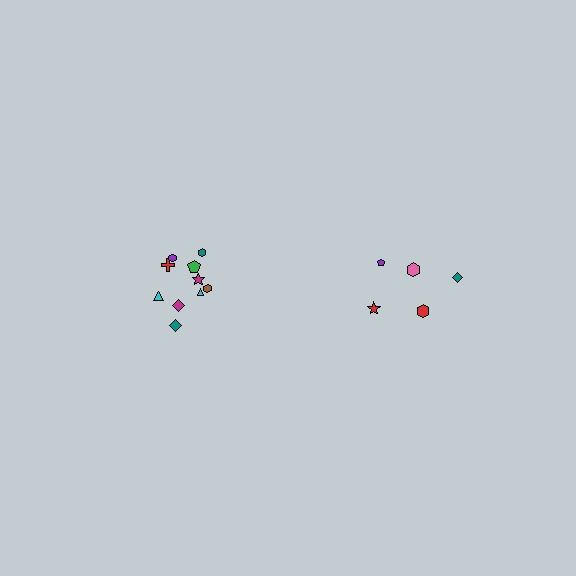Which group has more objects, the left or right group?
The left group.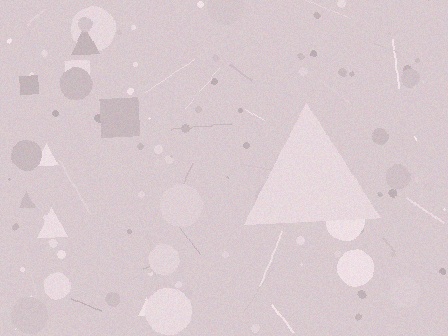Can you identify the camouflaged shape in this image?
The camouflaged shape is a triangle.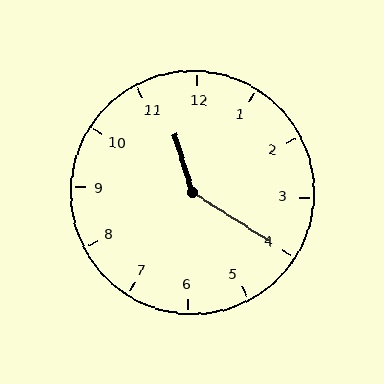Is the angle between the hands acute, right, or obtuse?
It is obtuse.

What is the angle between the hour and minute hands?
Approximately 140 degrees.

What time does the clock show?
11:20.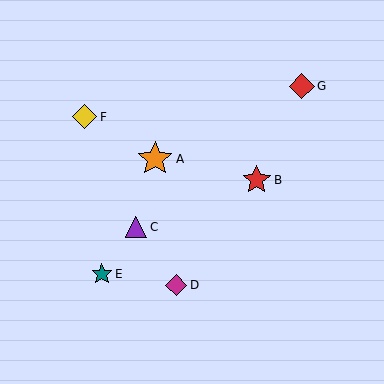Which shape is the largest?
The orange star (labeled A) is the largest.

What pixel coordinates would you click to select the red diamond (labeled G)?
Click at (302, 86) to select the red diamond G.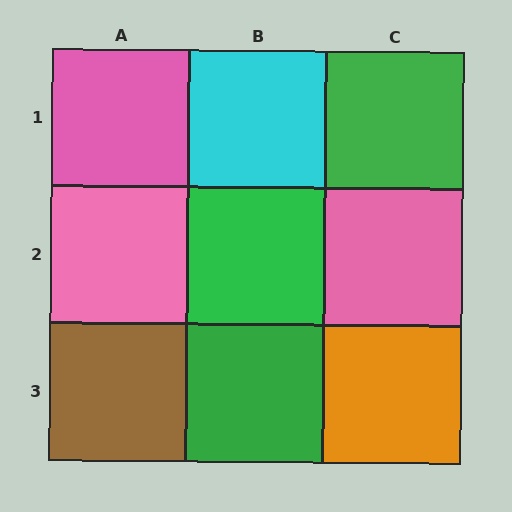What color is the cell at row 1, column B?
Cyan.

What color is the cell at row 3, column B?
Green.